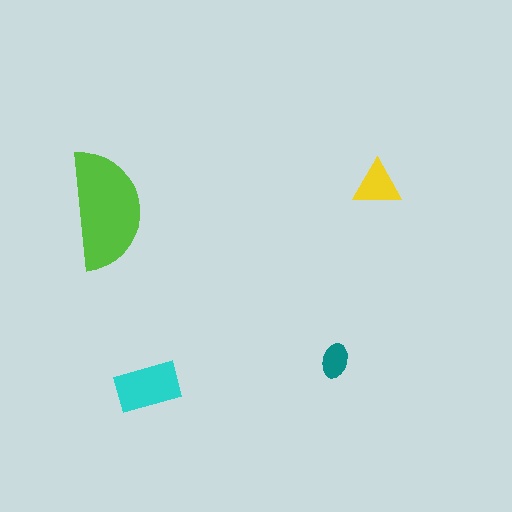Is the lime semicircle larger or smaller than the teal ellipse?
Larger.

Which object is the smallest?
The teal ellipse.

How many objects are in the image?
There are 4 objects in the image.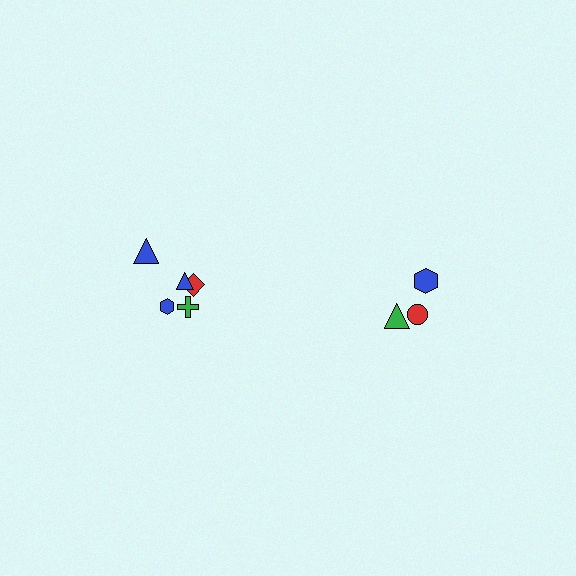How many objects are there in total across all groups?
There are 8 objects.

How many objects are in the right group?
There are 3 objects.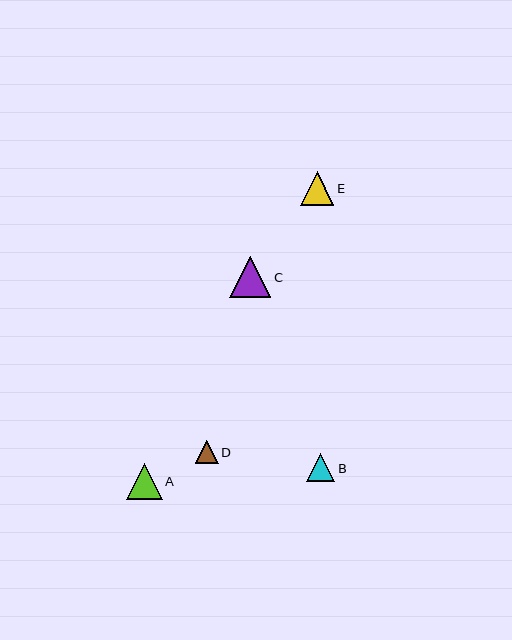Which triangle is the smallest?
Triangle D is the smallest with a size of approximately 23 pixels.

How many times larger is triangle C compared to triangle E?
Triangle C is approximately 1.2 times the size of triangle E.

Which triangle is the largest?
Triangle C is the largest with a size of approximately 41 pixels.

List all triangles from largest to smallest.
From largest to smallest: C, A, E, B, D.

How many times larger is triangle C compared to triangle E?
Triangle C is approximately 1.2 times the size of triangle E.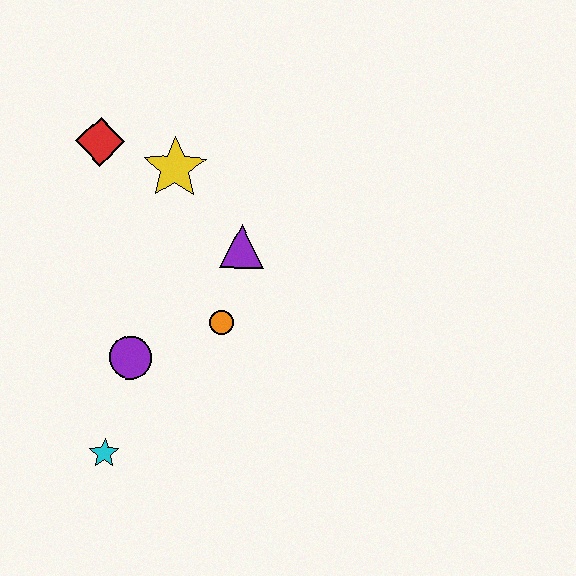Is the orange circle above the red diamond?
No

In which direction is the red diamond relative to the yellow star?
The red diamond is to the left of the yellow star.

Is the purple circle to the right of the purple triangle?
No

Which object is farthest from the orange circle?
The red diamond is farthest from the orange circle.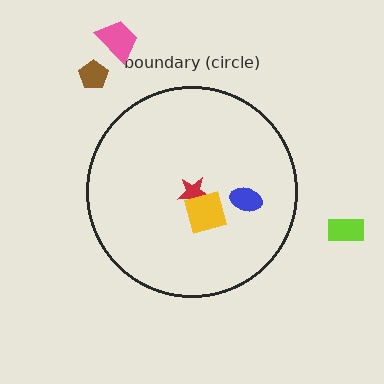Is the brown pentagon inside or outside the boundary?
Outside.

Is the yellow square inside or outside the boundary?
Inside.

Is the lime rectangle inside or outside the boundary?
Outside.